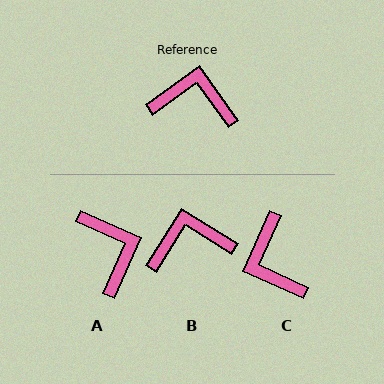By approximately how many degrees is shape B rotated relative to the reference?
Approximately 23 degrees counter-clockwise.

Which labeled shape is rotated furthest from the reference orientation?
C, about 120 degrees away.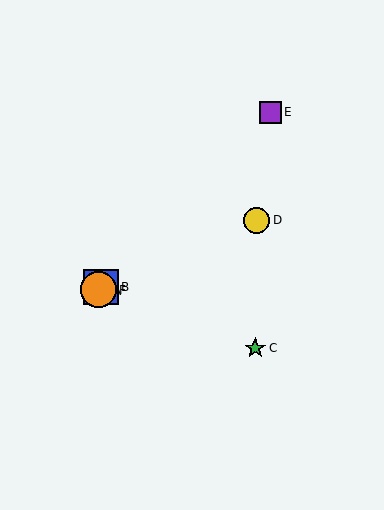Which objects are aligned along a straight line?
Objects A, B, E, F are aligned along a straight line.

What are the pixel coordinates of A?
Object A is at (97, 291).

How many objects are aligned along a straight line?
4 objects (A, B, E, F) are aligned along a straight line.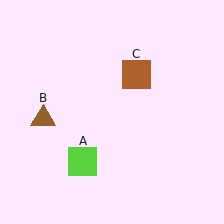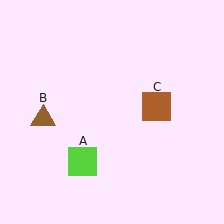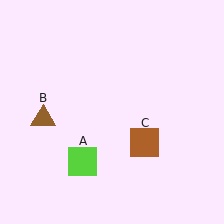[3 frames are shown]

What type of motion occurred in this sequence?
The brown square (object C) rotated clockwise around the center of the scene.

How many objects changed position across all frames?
1 object changed position: brown square (object C).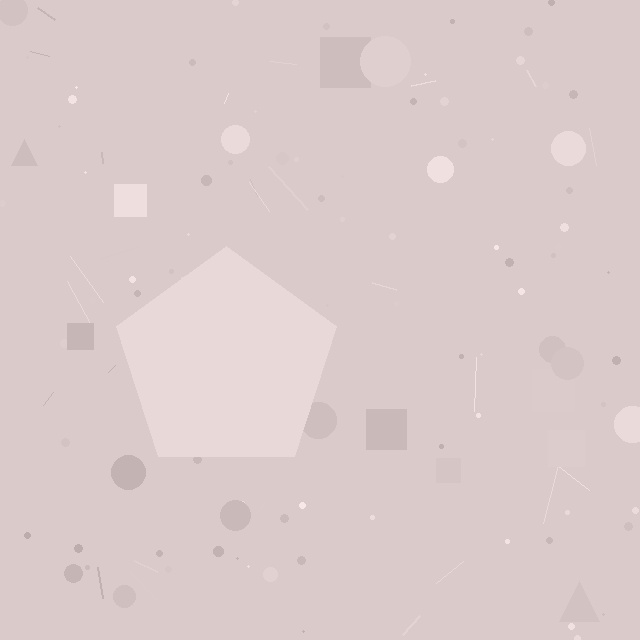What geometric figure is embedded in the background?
A pentagon is embedded in the background.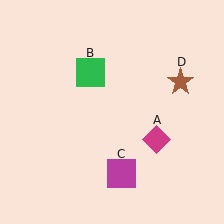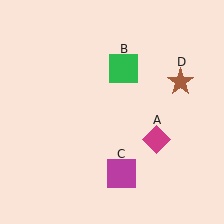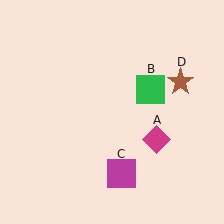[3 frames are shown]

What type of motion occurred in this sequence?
The green square (object B) rotated clockwise around the center of the scene.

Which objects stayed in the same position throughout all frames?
Magenta diamond (object A) and magenta square (object C) and brown star (object D) remained stationary.